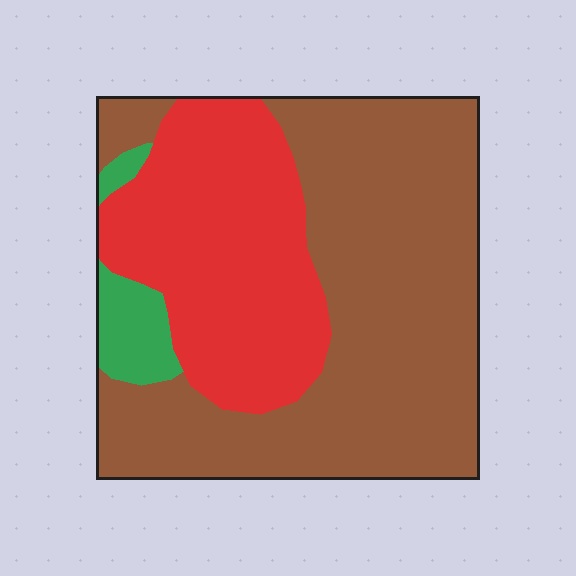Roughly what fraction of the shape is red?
Red takes up about one third (1/3) of the shape.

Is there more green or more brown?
Brown.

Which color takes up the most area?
Brown, at roughly 60%.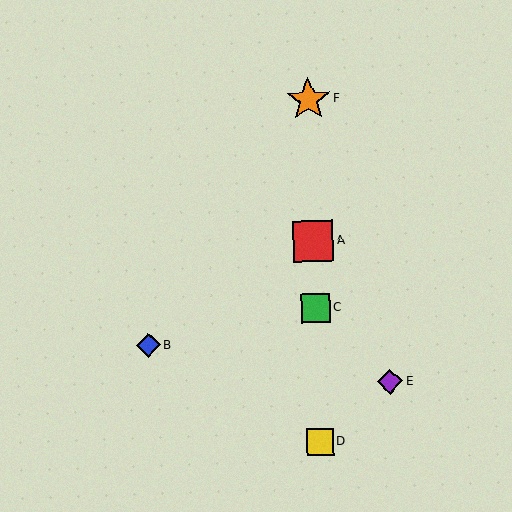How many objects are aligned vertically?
4 objects (A, C, D, F) are aligned vertically.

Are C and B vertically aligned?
No, C is at x≈315 and B is at x≈148.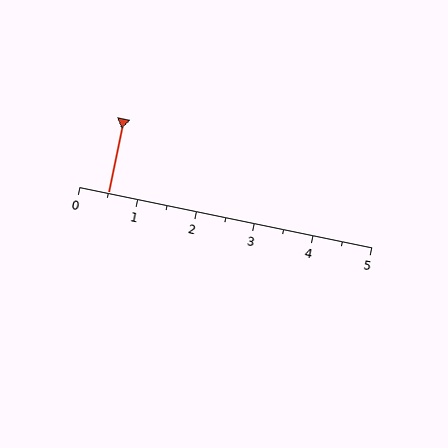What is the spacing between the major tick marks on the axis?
The major ticks are spaced 1 apart.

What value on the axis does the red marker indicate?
The marker indicates approximately 0.5.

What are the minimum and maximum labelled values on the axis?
The axis runs from 0 to 5.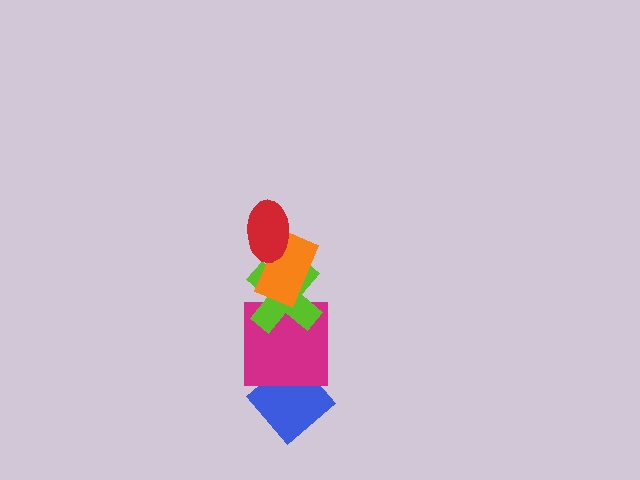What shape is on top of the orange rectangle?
The red ellipse is on top of the orange rectangle.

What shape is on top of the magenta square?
The lime cross is on top of the magenta square.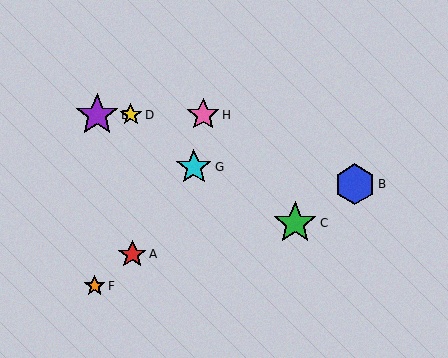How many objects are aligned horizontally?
3 objects (D, E, H) are aligned horizontally.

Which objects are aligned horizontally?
Objects D, E, H are aligned horizontally.